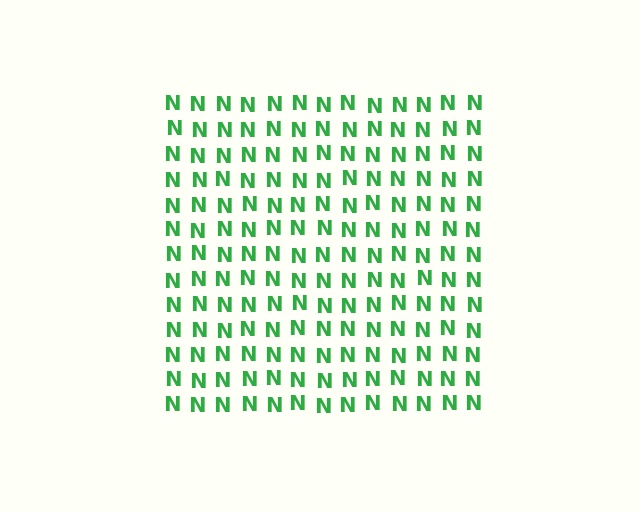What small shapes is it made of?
It is made of small letter N's.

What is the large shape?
The large shape is a square.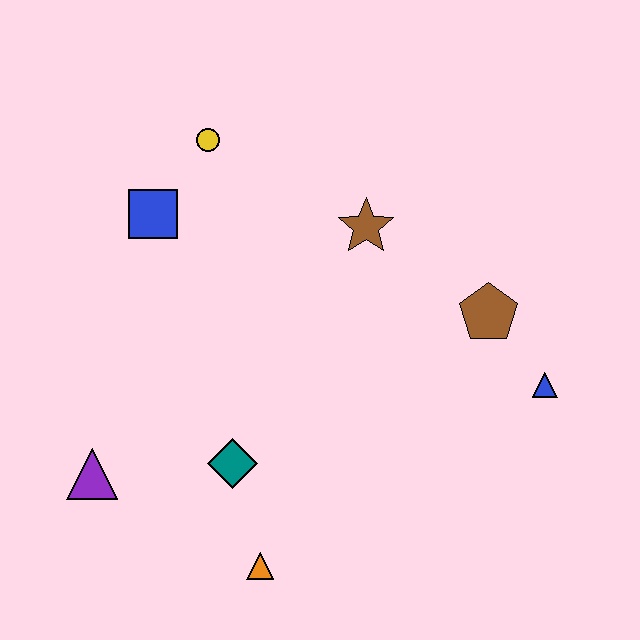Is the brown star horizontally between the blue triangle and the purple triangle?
Yes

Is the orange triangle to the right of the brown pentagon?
No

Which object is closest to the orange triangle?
The teal diamond is closest to the orange triangle.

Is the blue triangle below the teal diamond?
No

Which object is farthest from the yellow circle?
The orange triangle is farthest from the yellow circle.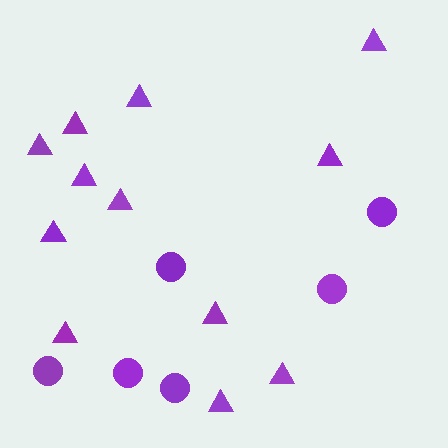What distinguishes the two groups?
There are 2 groups: one group of triangles (12) and one group of circles (6).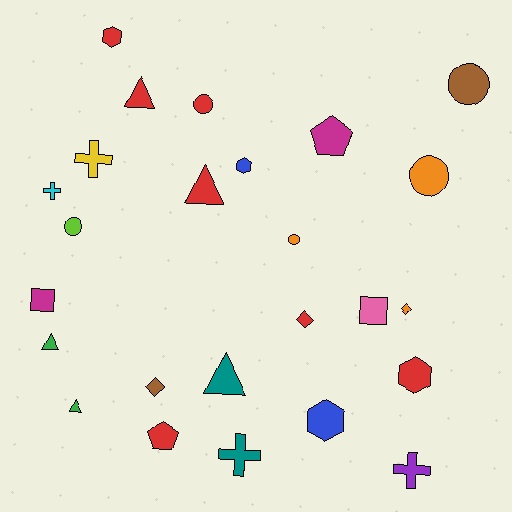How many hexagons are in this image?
There are 4 hexagons.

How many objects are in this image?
There are 25 objects.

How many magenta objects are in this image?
There are 2 magenta objects.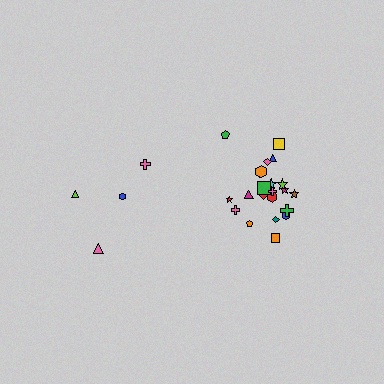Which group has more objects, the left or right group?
The right group.